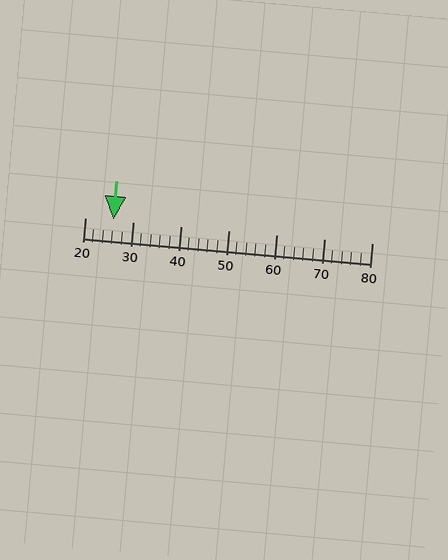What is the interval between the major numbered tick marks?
The major tick marks are spaced 10 units apart.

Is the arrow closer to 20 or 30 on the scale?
The arrow is closer to 30.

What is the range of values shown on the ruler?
The ruler shows values from 20 to 80.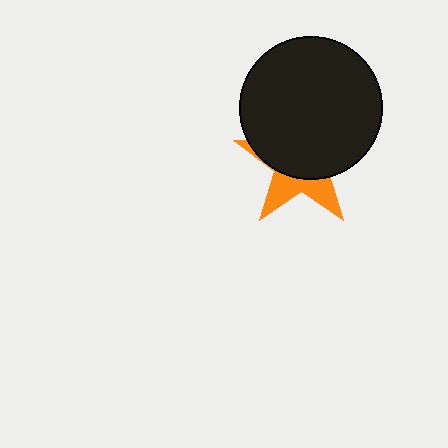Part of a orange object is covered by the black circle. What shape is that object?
It is a star.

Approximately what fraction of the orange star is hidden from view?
Roughly 66% of the orange star is hidden behind the black circle.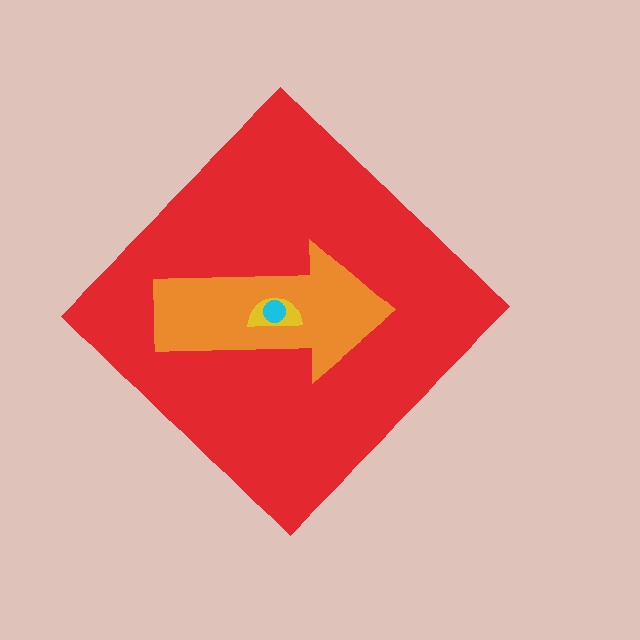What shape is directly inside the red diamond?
The orange arrow.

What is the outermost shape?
The red diamond.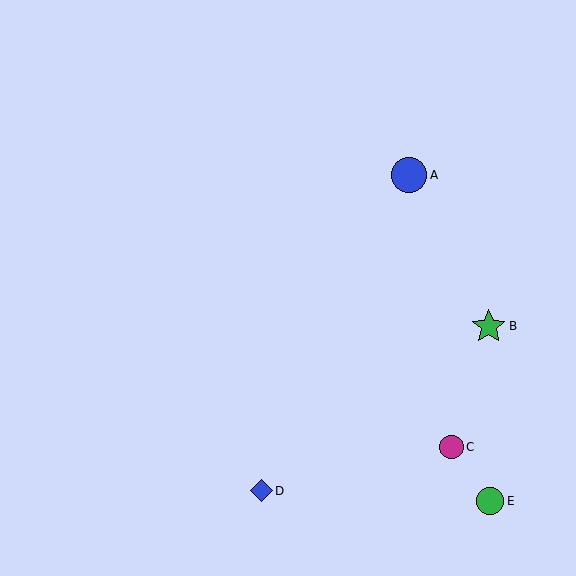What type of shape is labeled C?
Shape C is a magenta circle.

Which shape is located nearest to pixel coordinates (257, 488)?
The blue diamond (labeled D) at (261, 491) is nearest to that location.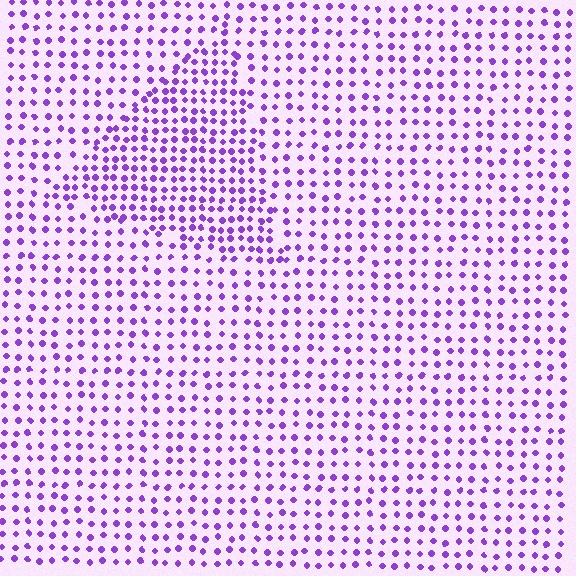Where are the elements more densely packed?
The elements are more densely packed inside the triangle boundary.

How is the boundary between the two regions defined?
The boundary is defined by a change in element density (approximately 1.7x ratio). All elements are the same color, size, and shape.